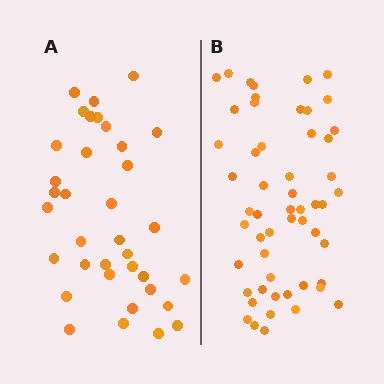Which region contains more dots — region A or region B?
Region B (the right region) has more dots.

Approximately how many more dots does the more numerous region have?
Region B has approximately 20 more dots than region A.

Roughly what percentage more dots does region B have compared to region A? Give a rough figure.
About 50% more.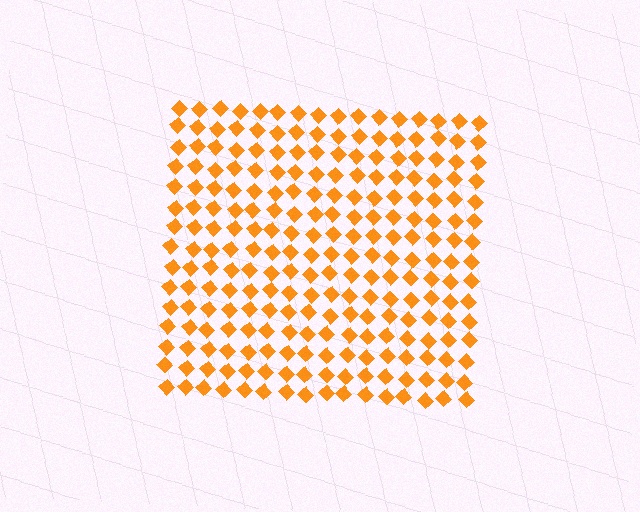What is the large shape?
The large shape is a square.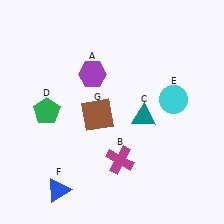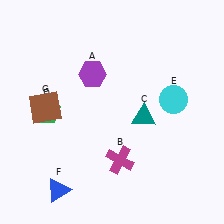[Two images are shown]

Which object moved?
The brown square (G) moved left.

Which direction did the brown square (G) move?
The brown square (G) moved left.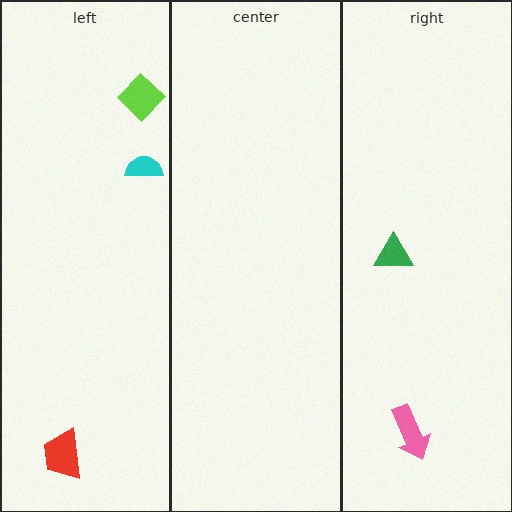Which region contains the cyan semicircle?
The left region.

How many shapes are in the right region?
2.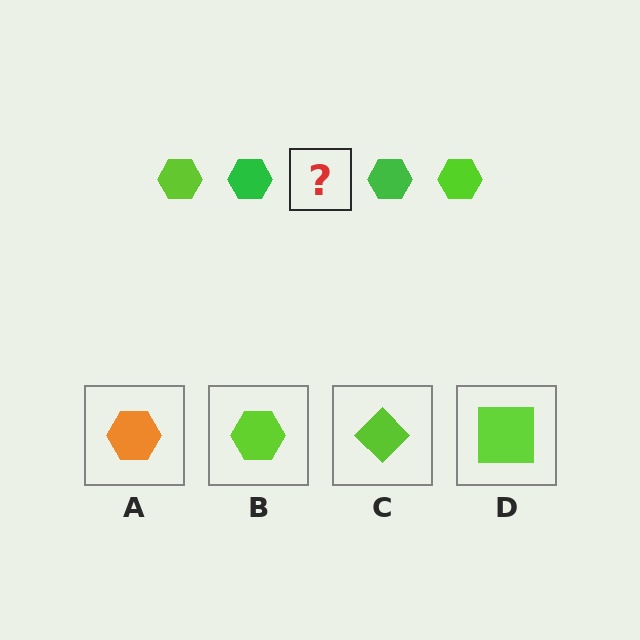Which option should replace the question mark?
Option B.